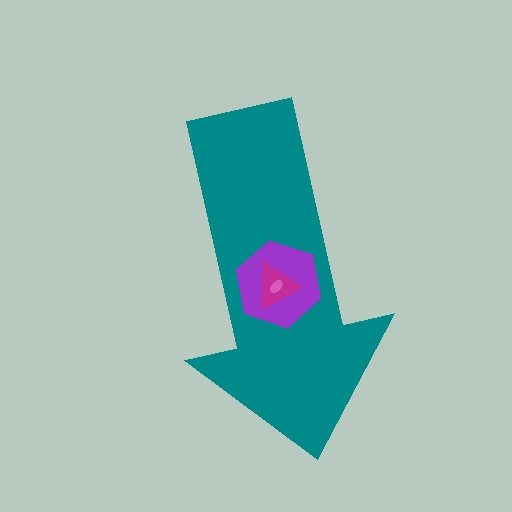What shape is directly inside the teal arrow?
The purple hexagon.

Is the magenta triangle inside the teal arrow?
Yes.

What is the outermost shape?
The teal arrow.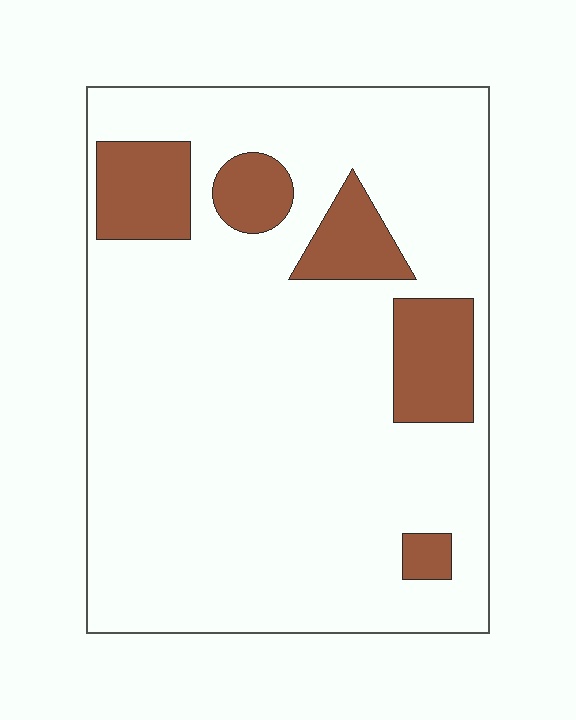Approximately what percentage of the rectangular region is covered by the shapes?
Approximately 15%.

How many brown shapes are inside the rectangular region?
5.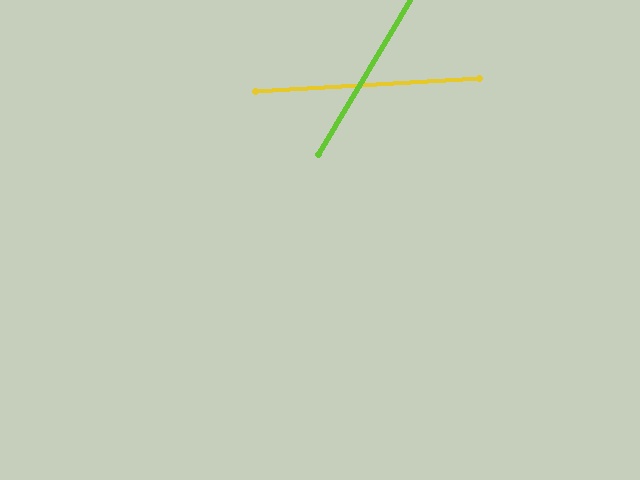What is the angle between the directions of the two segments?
Approximately 56 degrees.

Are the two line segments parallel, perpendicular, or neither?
Neither parallel nor perpendicular — they differ by about 56°.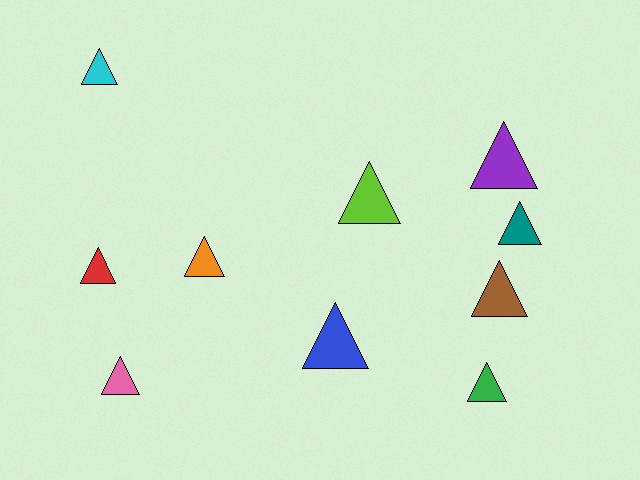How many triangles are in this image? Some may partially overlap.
There are 10 triangles.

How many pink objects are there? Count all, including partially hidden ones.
There is 1 pink object.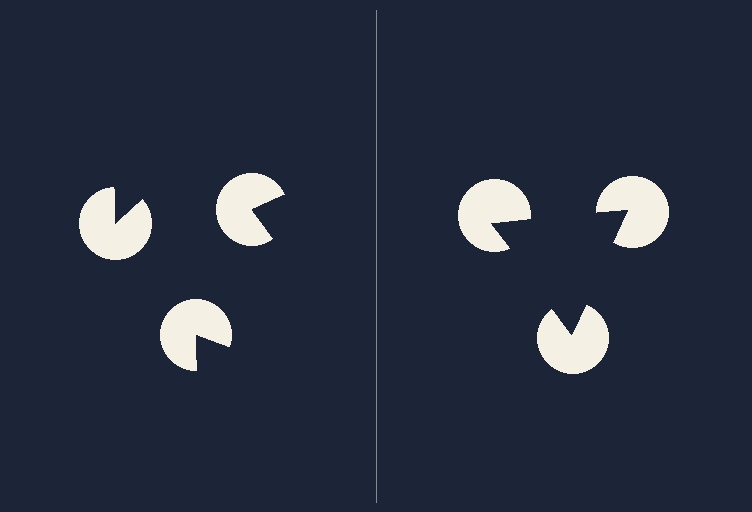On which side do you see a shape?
An illusory triangle appears on the right side. On the left side the wedge cuts are rotated, so no coherent shape forms.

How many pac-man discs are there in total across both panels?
6 — 3 on each side.